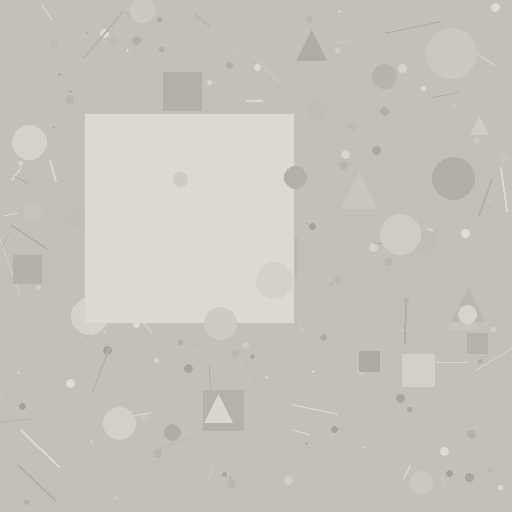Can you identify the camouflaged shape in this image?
The camouflaged shape is a square.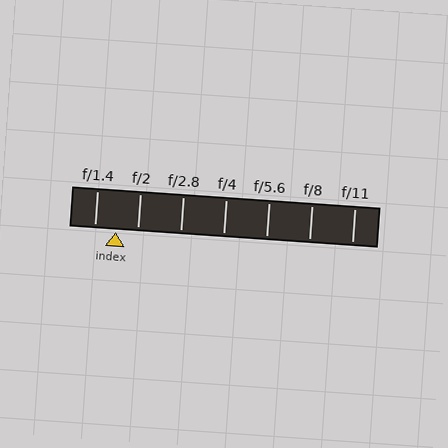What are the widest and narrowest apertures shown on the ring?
The widest aperture shown is f/1.4 and the narrowest is f/11.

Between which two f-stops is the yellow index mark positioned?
The index mark is between f/1.4 and f/2.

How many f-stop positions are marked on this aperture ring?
There are 7 f-stop positions marked.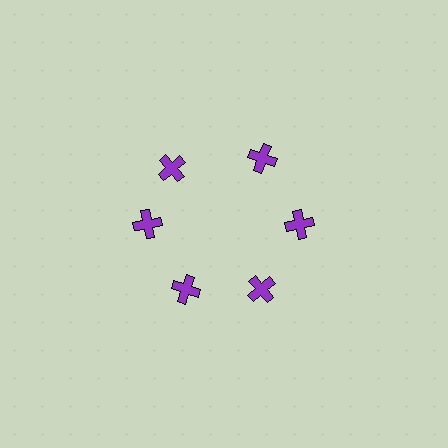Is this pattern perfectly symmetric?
No. The 6 purple crosses are arranged in a ring, but one element near the 11 o'clock position is rotated out of alignment along the ring, breaking the 6-fold rotational symmetry.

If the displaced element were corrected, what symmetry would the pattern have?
It would have 6-fold rotational symmetry — the pattern would map onto itself every 60 degrees.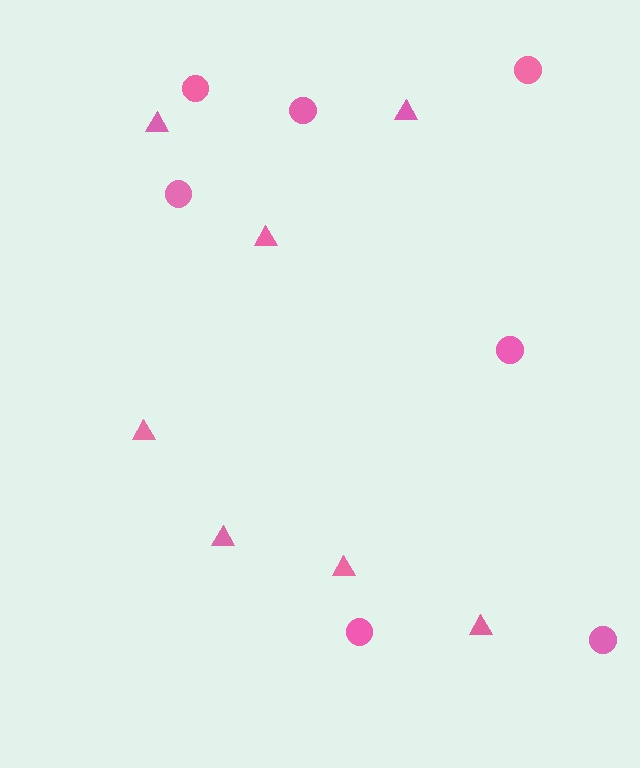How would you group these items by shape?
There are 2 groups: one group of circles (7) and one group of triangles (7).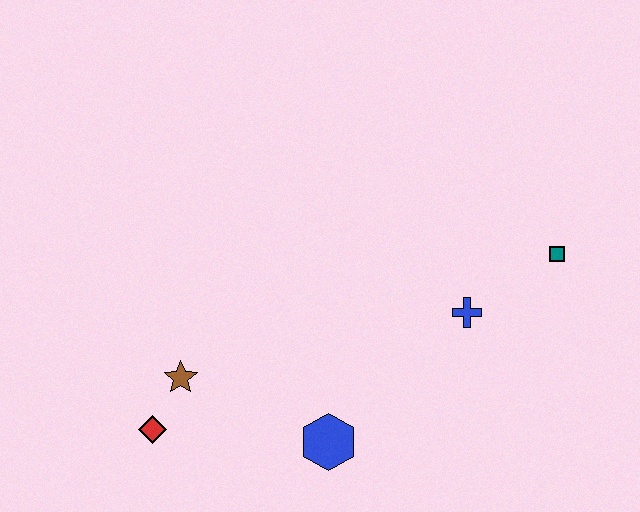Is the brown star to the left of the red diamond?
No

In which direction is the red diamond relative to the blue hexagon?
The red diamond is to the left of the blue hexagon.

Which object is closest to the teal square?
The blue cross is closest to the teal square.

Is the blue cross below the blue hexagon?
No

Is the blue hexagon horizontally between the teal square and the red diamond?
Yes